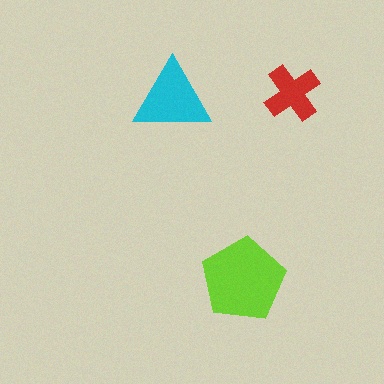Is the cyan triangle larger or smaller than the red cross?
Larger.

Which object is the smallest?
The red cross.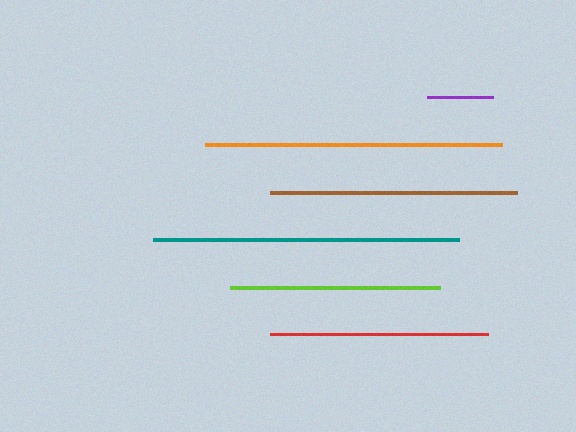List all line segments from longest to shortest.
From longest to shortest: teal, orange, brown, red, lime, purple.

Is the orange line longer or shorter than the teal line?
The teal line is longer than the orange line.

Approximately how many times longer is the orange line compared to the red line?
The orange line is approximately 1.4 times the length of the red line.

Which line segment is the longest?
The teal line is the longest at approximately 306 pixels.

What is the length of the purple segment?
The purple segment is approximately 66 pixels long.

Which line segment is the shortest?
The purple line is the shortest at approximately 66 pixels.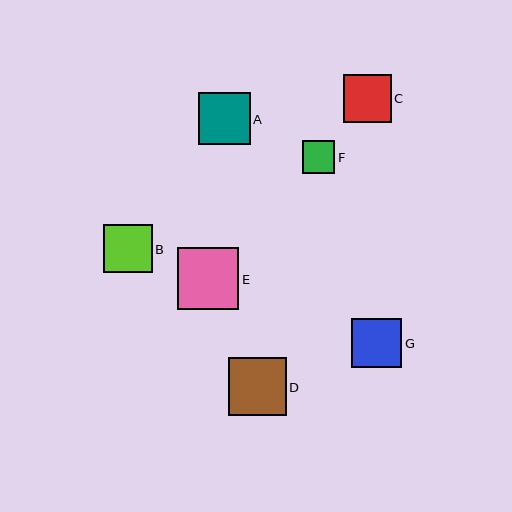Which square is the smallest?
Square F is the smallest with a size of approximately 32 pixels.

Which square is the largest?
Square E is the largest with a size of approximately 61 pixels.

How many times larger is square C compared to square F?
Square C is approximately 1.5 times the size of square F.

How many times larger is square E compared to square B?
Square E is approximately 1.3 times the size of square B.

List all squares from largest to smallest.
From largest to smallest: E, D, A, G, B, C, F.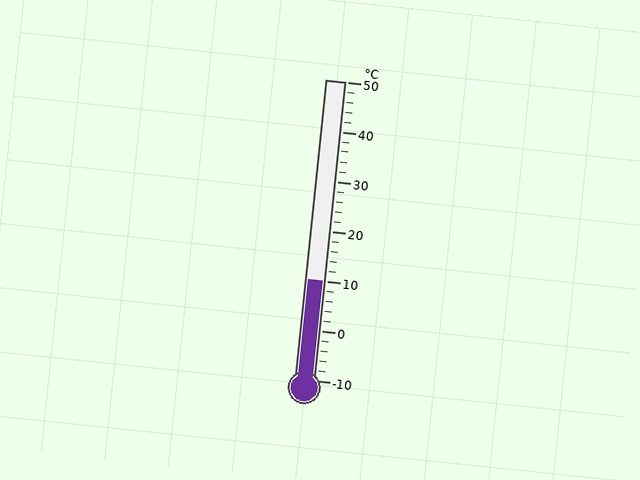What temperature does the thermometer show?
The thermometer shows approximately 10°C.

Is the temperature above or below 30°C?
The temperature is below 30°C.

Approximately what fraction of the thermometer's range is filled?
The thermometer is filled to approximately 35% of its range.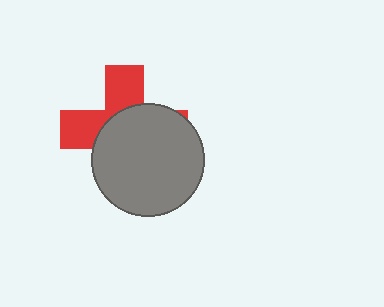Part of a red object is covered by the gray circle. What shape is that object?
It is a cross.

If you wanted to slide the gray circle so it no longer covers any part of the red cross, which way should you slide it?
Slide it toward the lower-right — that is the most direct way to separate the two shapes.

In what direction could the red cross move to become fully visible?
The red cross could move toward the upper-left. That would shift it out from behind the gray circle entirely.